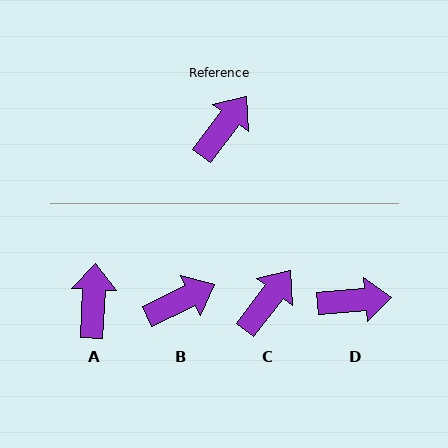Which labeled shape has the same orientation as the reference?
C.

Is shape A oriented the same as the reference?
No, it is off by about 34 degrees.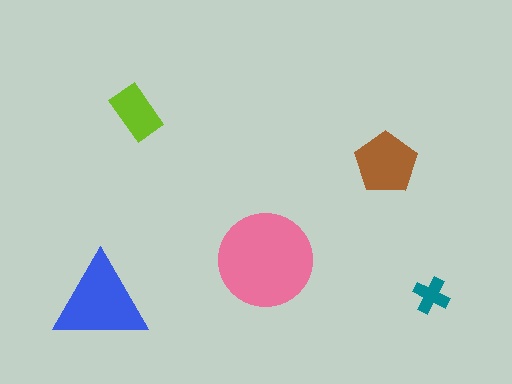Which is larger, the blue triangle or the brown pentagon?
The blue triangle.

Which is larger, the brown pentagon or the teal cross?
The brown pentagon.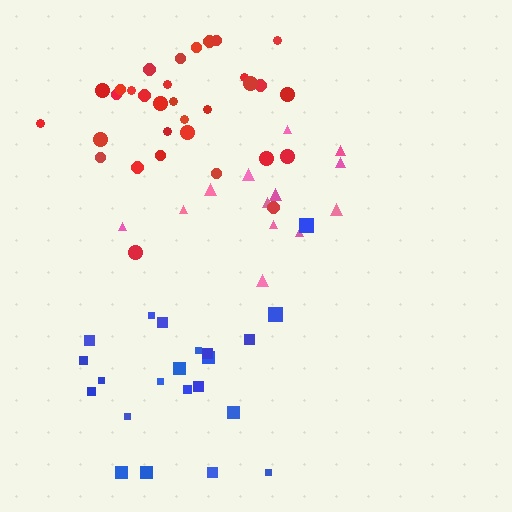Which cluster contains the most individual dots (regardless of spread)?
Red (32).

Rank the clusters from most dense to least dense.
red, blue, pink.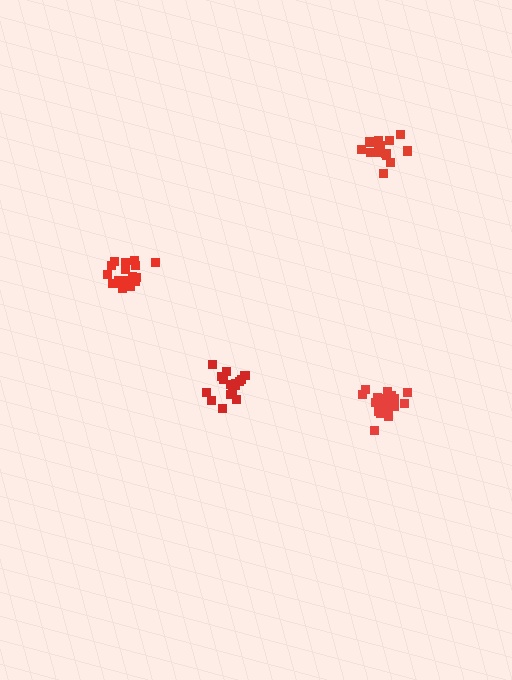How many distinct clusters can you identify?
There are 4 distinct clusters.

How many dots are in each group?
Group 1: 18 dots, Group 2: 16 dots, Group 3: 15 dots, Group 4: 20 dots (69 total).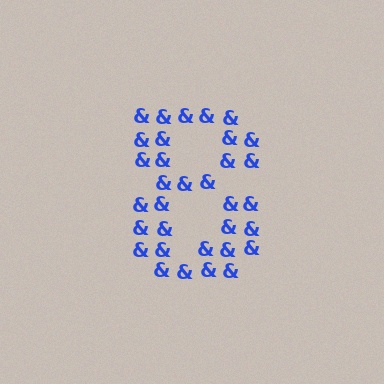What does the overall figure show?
The overall figure shows the digit 8.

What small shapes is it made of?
It is made of small ampersands.